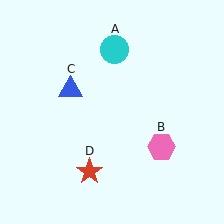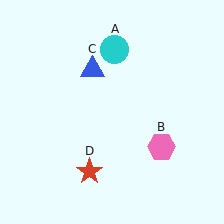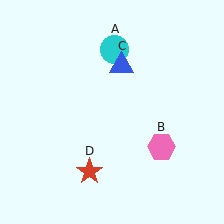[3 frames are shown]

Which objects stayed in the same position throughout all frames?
Cyan circle (object A) and pink hexagon (object B) and red star (object D) remained stationary.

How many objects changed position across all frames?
1 object changed position: blue triangle (object C).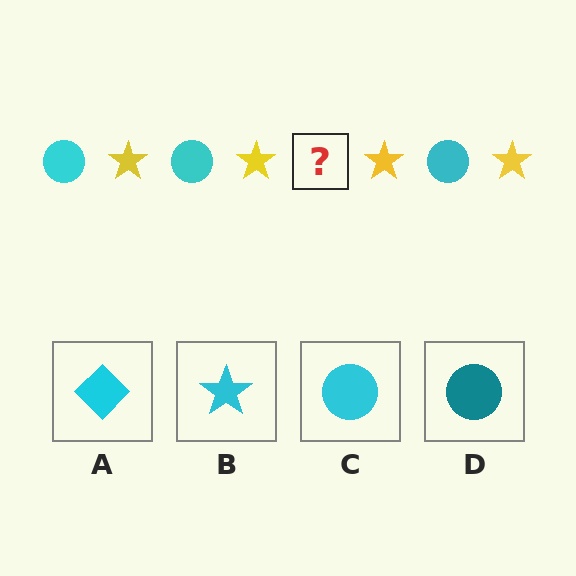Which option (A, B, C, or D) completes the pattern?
C.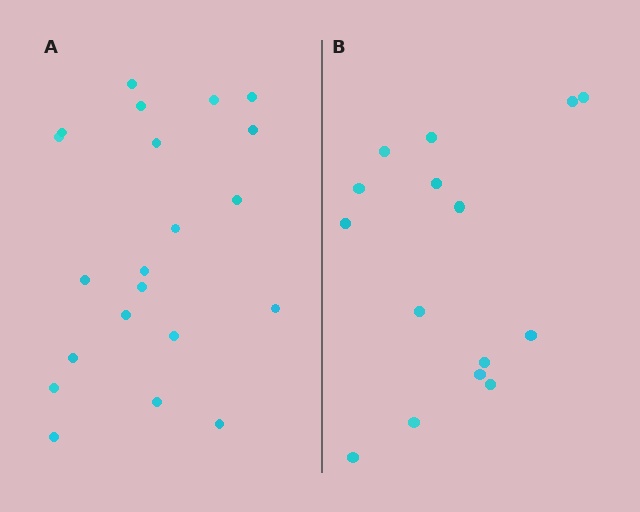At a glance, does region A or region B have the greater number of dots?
Region A (the left region) has more dots.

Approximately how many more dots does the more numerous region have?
Region A has about 6 more dots than region B.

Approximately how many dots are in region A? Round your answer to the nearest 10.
About 20 dots. (The exact count is 21, which rounds to 20.)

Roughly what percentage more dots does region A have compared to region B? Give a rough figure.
About 40% more.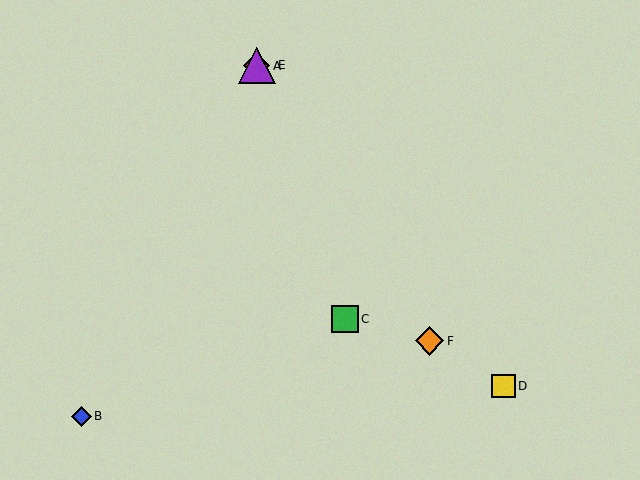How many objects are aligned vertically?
2 objects (A, E) are aligned vertically.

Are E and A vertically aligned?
Yes, both are at x≈257.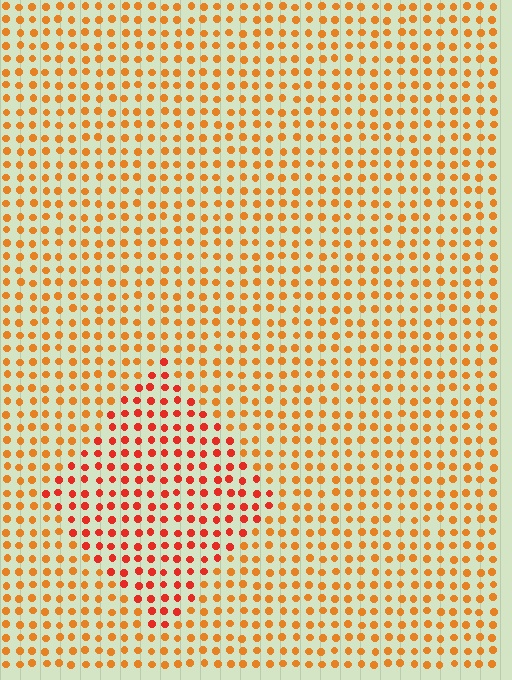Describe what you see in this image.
The image is filled with small orange elements in a uniform arrangement. A diamond-shaped region is visible where the elements are tinted to a slightly different hue, forming a subtle color boundary.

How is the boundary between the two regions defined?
The boundary is defined purely by a slight shift in hue (about 27 degrees). Spacing, size, and orientation are identical on both sides.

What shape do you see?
I see a diamond.